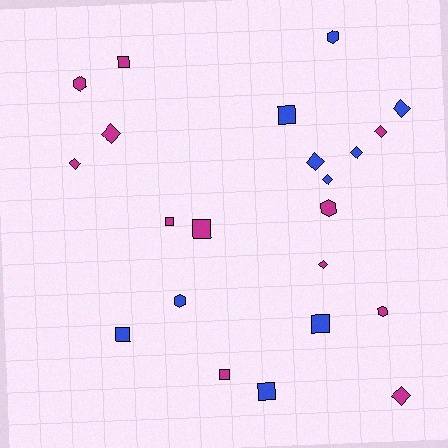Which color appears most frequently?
Magenta, with 12 objects.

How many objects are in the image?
There are 22 objects.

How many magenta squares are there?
There are 4 magenta squares.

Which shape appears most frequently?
Diamond, with 9 objects.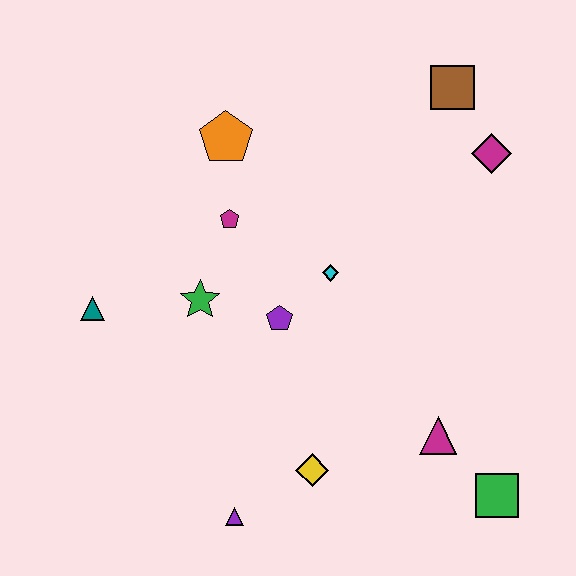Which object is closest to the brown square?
The magenta diamond is closest to the brown square.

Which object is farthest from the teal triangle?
The green square is farthest from the teal triangle.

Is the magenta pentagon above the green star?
Yes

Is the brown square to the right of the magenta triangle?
Yes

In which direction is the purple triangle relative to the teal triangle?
The purple triangle is below the teal triangle.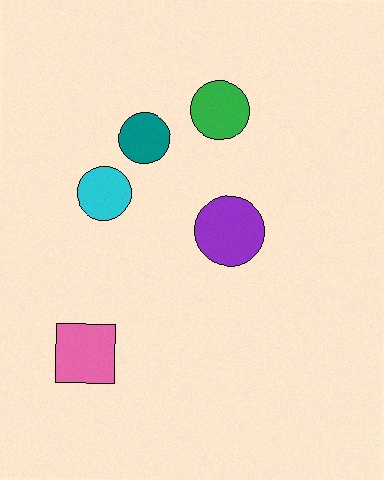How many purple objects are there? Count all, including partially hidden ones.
There is 1 purple object.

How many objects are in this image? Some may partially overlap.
There are 5 objects.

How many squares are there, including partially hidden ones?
There is 1 square.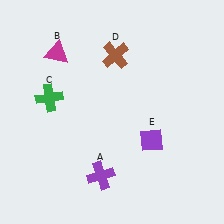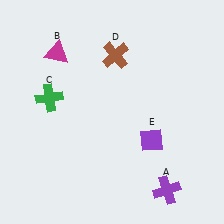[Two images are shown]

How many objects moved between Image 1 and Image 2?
1 object moved between the two images.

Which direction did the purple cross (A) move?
The purple cross (A) moved right.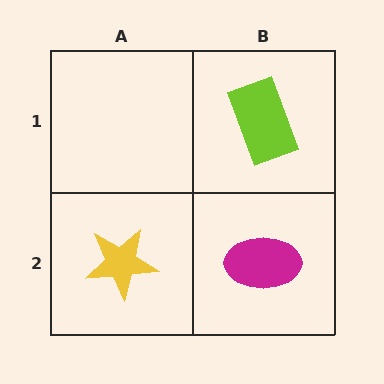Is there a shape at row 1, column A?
No, that cell is empty.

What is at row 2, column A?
A yellow star.